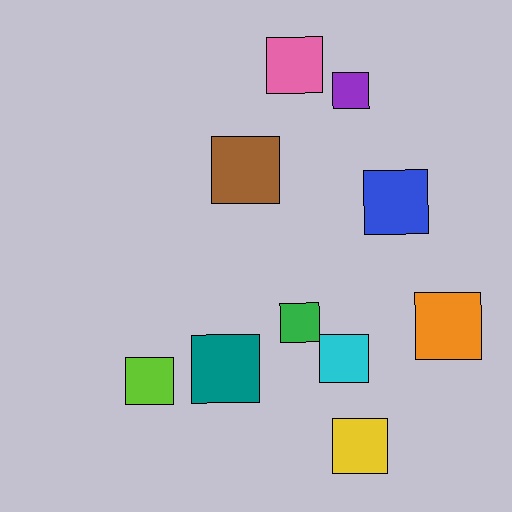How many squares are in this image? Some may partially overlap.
There are 10 squares.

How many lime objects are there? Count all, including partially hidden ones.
There is 1 lime object.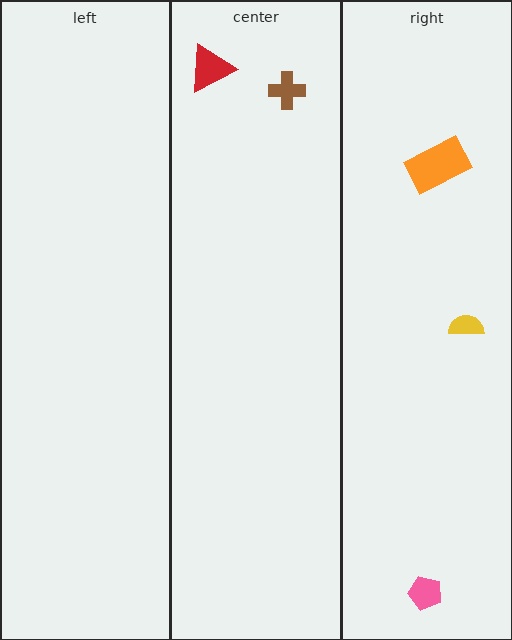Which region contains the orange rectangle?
The right region.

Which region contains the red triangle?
The center region.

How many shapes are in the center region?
2.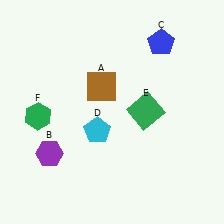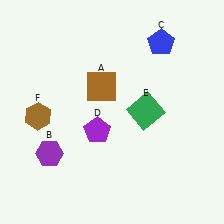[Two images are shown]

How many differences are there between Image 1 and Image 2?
There are 2 differences between the two images.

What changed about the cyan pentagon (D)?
In Image 1, D is cyan. In Image 2, it changed to purple.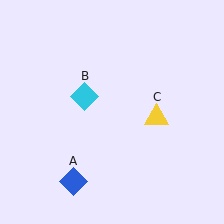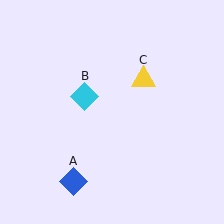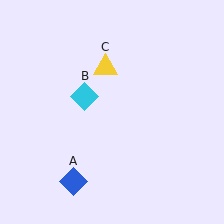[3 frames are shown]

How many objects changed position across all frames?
1 object changed position: yellow triangle (object C).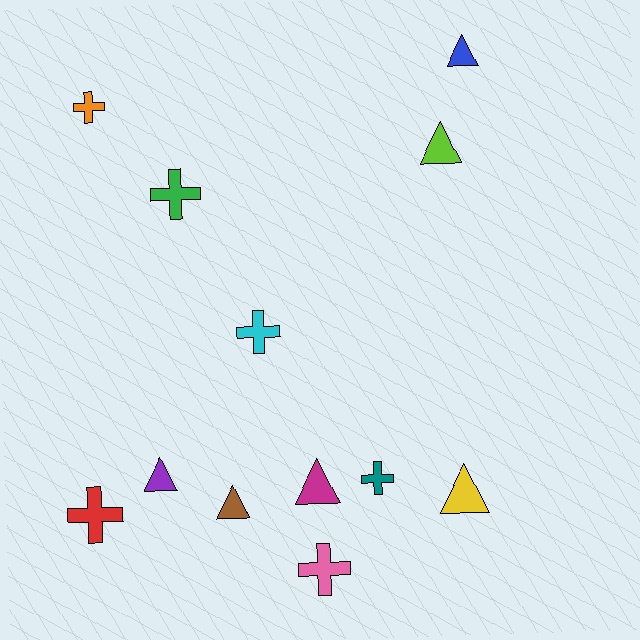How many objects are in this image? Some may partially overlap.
There are 12 objects.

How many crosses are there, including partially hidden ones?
There are 6 crosses.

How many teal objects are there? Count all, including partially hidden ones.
There is 1 teal object.